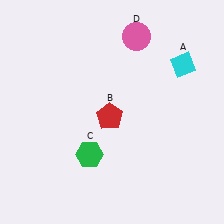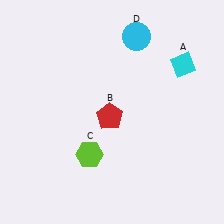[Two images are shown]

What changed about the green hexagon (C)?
In Image 1, C is green. In Image 2, it changed to lime.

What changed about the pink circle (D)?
In Image 1, D is pink. In Image 2, it changed to cyan.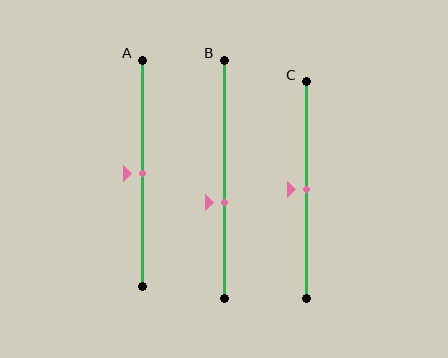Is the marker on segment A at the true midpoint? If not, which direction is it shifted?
Yes, the marker on segment A is at the true midpoint.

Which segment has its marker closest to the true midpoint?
Segment A has its marker closest to the true midpoint.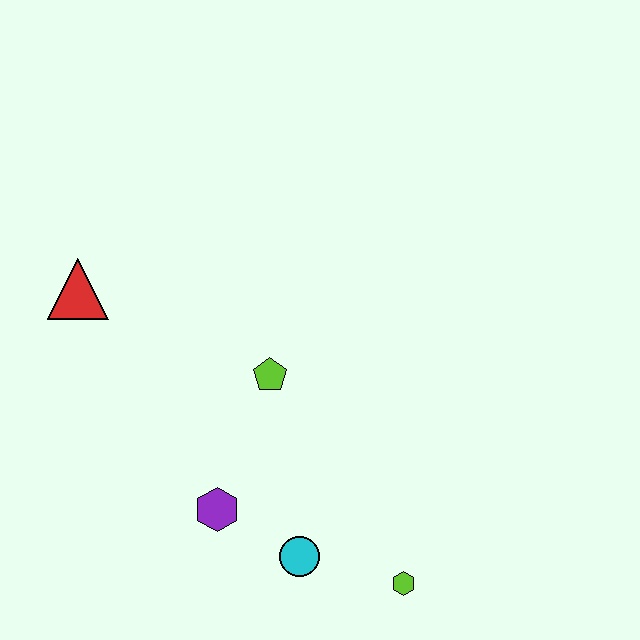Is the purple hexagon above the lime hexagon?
Yes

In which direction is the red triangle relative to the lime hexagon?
The red triangle is to the left of the lime hexagon.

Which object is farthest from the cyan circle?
The red triangle is farthest from the cyan circle.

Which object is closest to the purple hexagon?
The cyan circle is closest to the purple hexagon.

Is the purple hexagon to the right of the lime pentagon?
No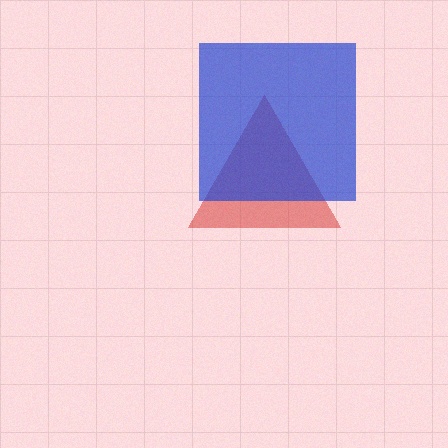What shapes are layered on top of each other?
The layered shapes are: a red triangle, a blue square.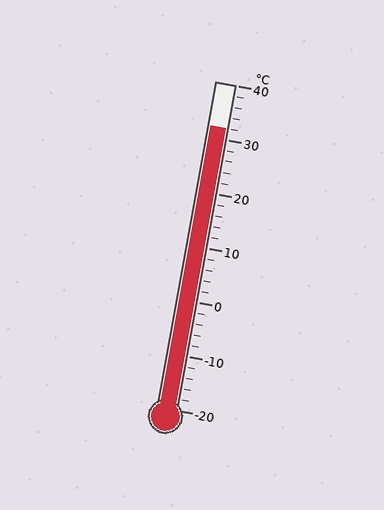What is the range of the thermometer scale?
The thermometer scale ranges from -20°C to 40°C.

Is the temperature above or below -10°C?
The temperature is above -10°C.